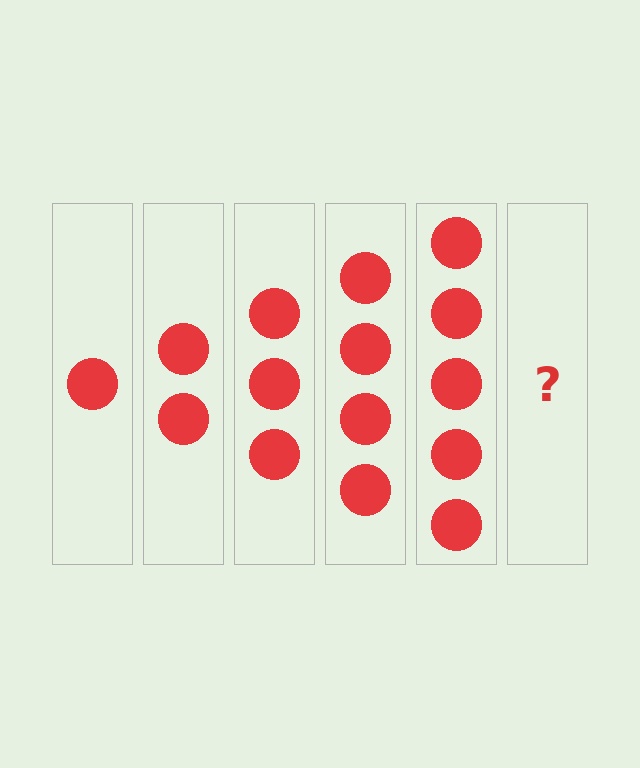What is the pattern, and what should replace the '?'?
The pattern is that each step adds one more circle. The '?' should be 6 circles.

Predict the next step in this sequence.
The next step is 6 circles.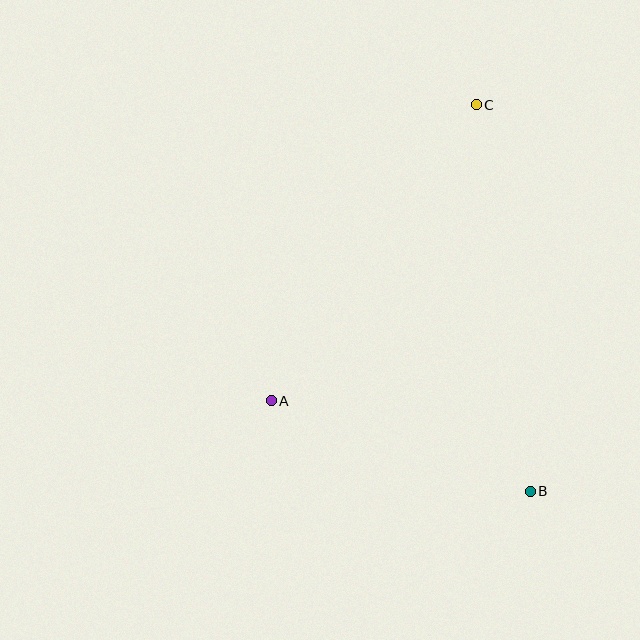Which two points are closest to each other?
Points A and B are closest to each other.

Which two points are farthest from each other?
Points B and C are farthest from each other.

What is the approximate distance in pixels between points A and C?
The distance between A and C is approximately 360 pixels.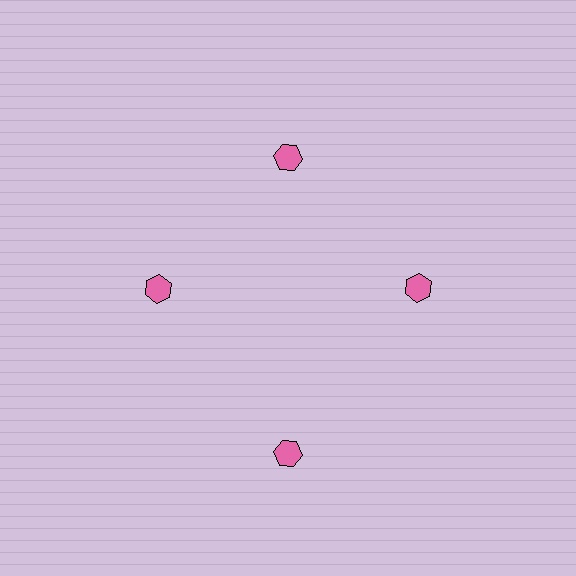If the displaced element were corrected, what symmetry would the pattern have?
It would have 4-fold rotational symmetry — the pattern would map onto itself every 90 degrees.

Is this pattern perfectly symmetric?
No. The 4 pink hexagons are arranged in a ring, but one element near the 6 o'clock position is pushed outward from the center, breaking the 4-fold rotational symmetry.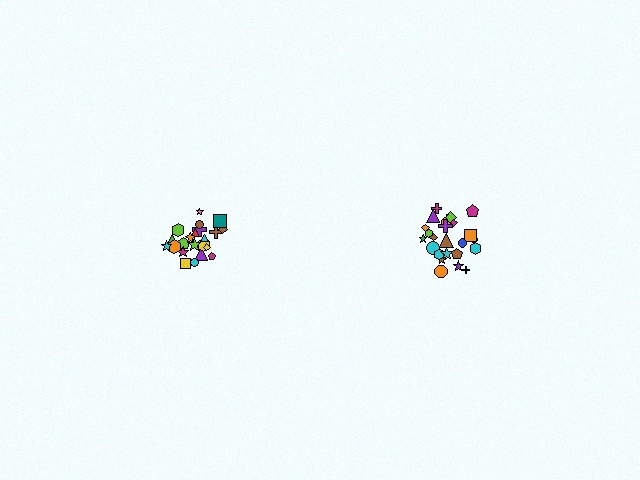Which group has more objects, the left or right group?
The right group.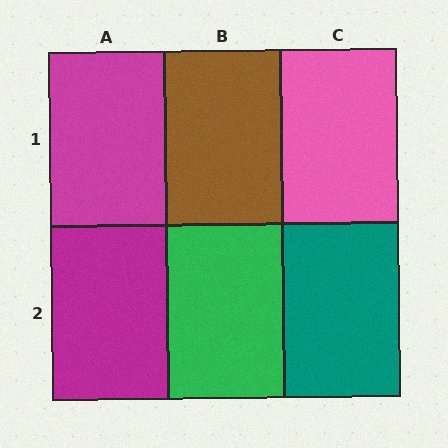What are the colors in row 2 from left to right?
Magenta, green, teal.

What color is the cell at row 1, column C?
Pink.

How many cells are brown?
1 cell is brown.